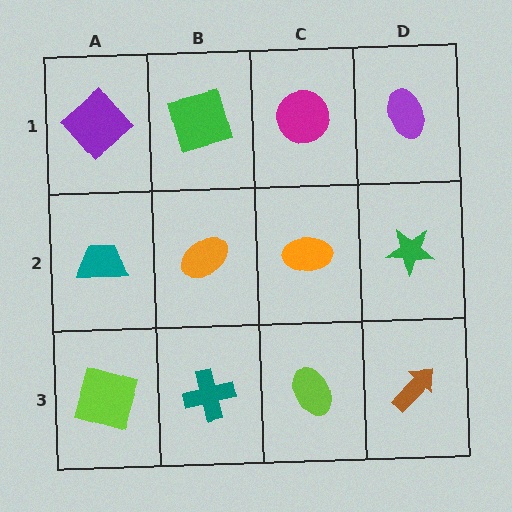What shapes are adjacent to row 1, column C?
An orange ellipse (row 2, column C), a green square (row 1, column B), a purple ellipse (row 1, column D).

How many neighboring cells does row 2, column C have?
4.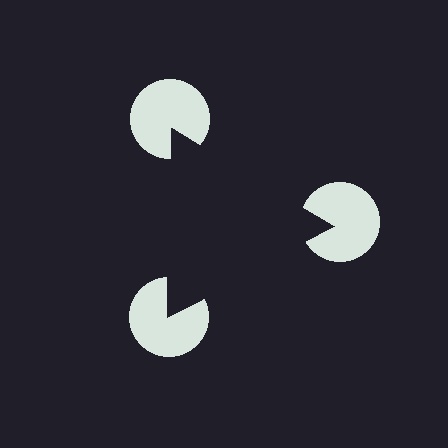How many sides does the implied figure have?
3 sides.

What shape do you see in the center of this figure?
An illusory triangle — its edges are inferred from the aligned wedge cuts in the pac-man discs, not physically drawn.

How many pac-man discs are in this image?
There are 3 — one at each vertex of the illusory triangle.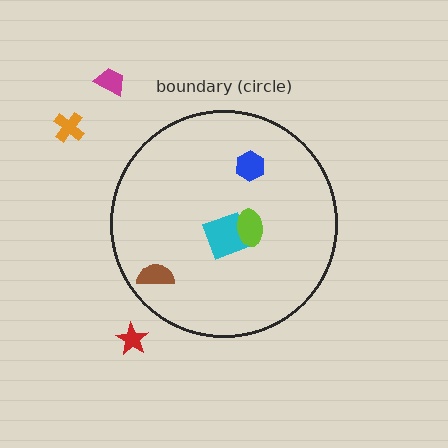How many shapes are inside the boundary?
4 inside, 3 outside.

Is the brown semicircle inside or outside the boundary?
Inside.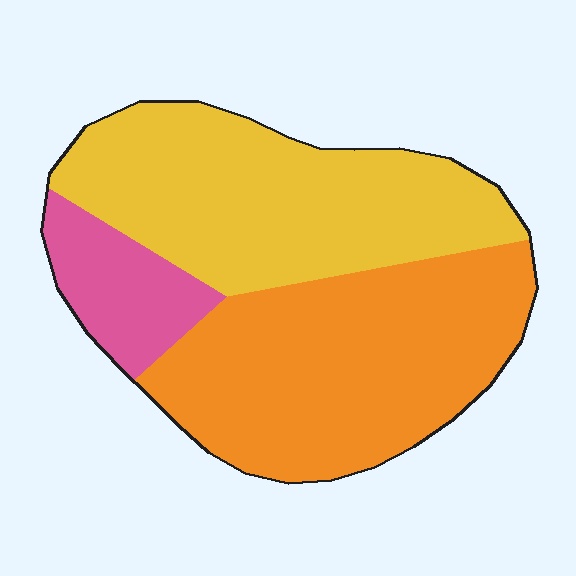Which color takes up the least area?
Pink, at roughly 15%.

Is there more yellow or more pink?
Yellow.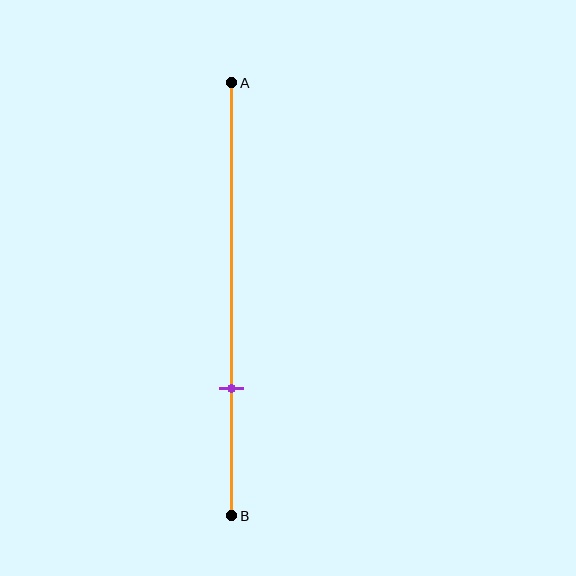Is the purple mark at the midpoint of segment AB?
No, the mark is at about 70% from A, not at the 50% midpoint.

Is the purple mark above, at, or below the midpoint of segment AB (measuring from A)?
The purple mark is below the midpoint of segment AB.